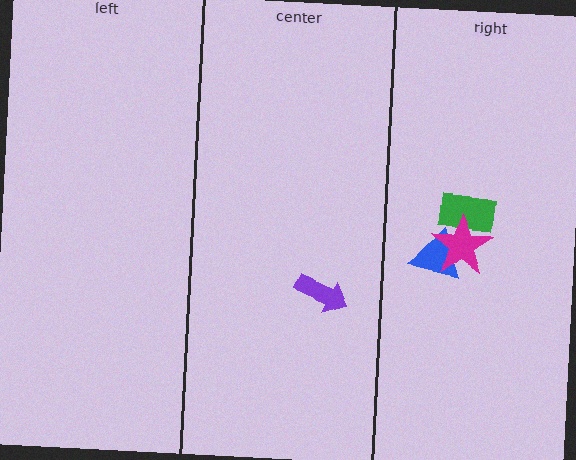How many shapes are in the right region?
3.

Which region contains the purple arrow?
The center region.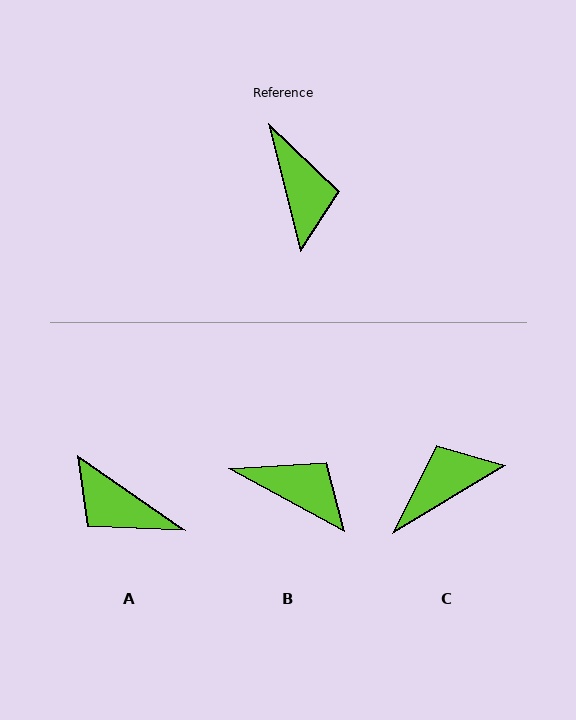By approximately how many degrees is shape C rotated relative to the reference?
Approximately 107 degrees counter-clockwise.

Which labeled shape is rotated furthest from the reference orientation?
A, about 139 degrees away.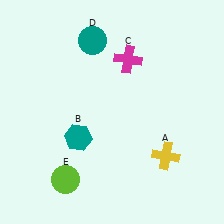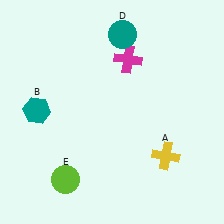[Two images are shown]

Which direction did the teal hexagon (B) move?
The teal hexagon (B) moved left.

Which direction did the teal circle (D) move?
The teal circle (D) moved right.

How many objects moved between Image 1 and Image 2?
2 objects moved between the two images.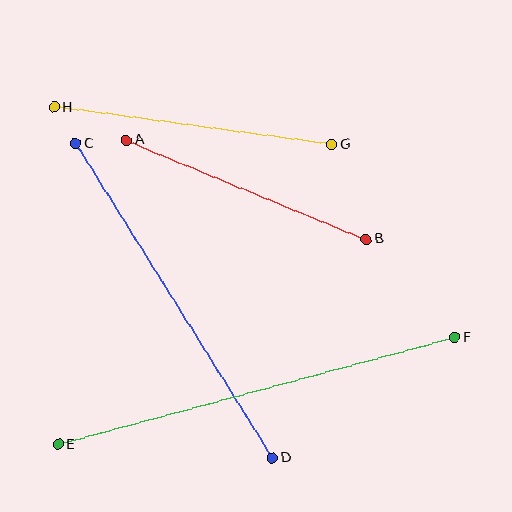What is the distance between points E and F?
The distance is approximately 411 pixels.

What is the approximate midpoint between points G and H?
The midpoint is at approximately (193, 126) pixels.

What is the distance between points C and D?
The distance is approximately 371 pixels.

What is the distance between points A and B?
The distance is approximately 259 pixels.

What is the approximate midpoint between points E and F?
The midpoint is at approximately (257, 391) pixels.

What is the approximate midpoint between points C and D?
The midpoint is at approximately (174, 301) pixels.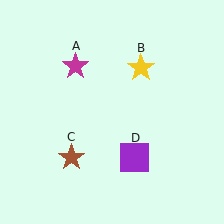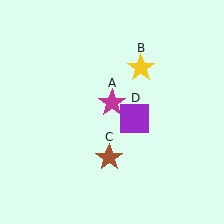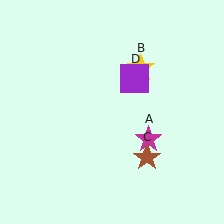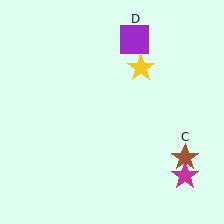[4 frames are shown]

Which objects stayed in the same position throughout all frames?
Yellow star (object B) remained stationary.